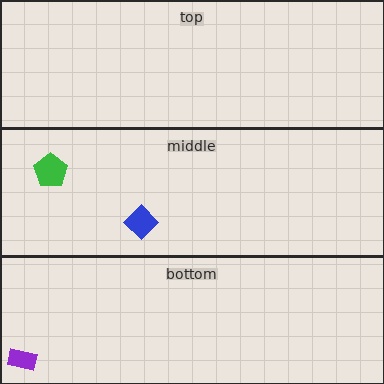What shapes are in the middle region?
The green pentagon, the blue diamond.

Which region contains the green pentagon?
The middle region.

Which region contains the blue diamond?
The middle region.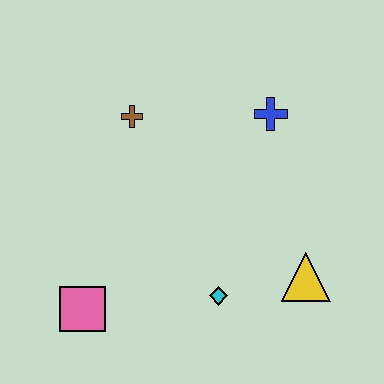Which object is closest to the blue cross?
The brown cross is closest to the blue cross.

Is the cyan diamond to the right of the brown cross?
Yes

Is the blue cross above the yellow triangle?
Yes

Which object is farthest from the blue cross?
The pink square is farthest from the blue cross.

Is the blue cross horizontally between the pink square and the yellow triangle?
Yes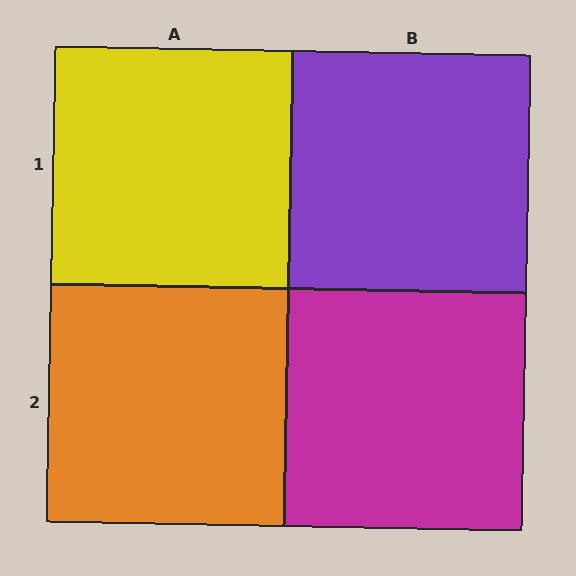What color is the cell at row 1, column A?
Yellow.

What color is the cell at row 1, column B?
Purple.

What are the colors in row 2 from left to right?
Orange, magenta.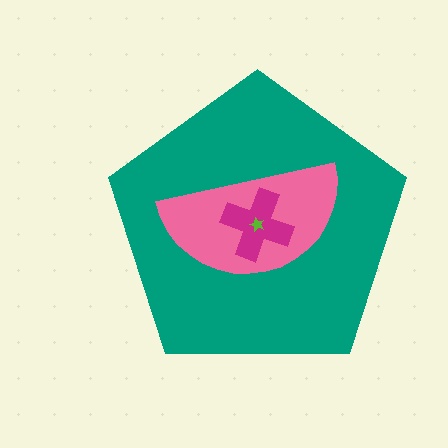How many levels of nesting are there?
4.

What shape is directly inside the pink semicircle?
The magenta cross.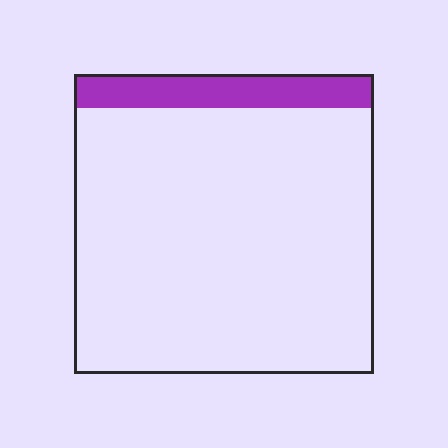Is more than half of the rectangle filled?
No.